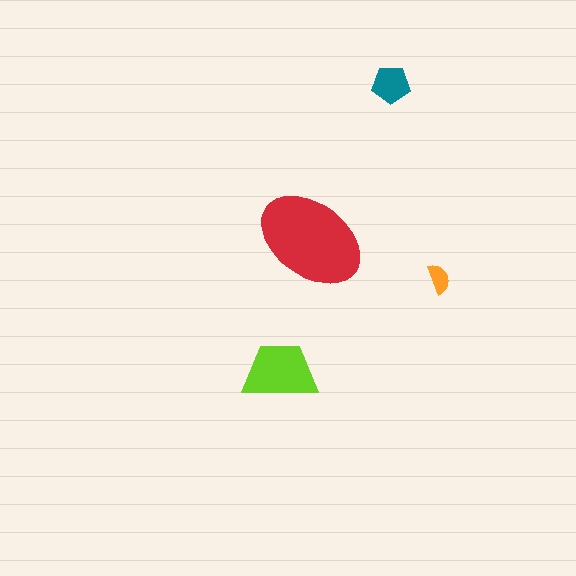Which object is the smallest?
The orange semicircle.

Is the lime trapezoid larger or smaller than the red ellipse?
Smaller.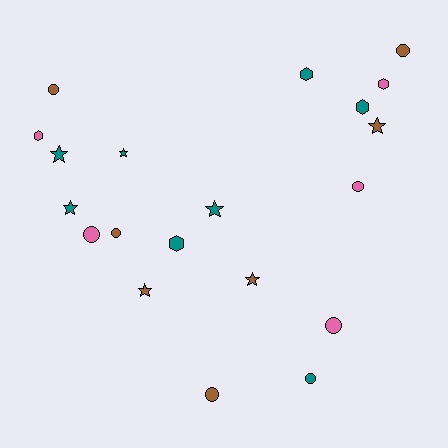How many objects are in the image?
There are 20 objects.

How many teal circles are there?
There is 1 teal circle.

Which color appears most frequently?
Teal, with 8 objects.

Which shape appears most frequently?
Circle, with 8 objects.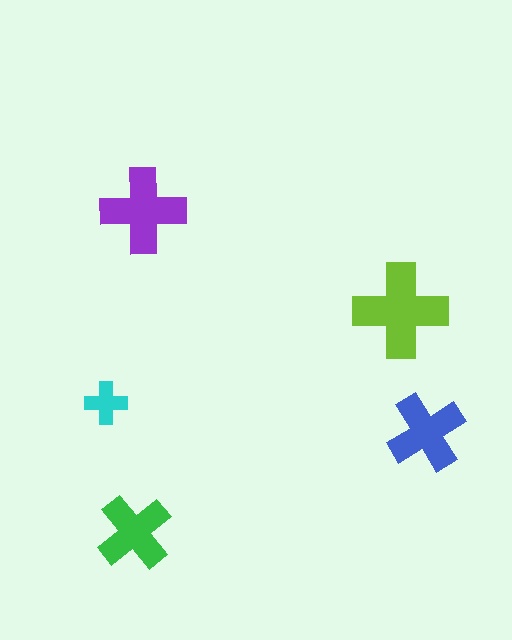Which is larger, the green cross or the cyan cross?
The green one.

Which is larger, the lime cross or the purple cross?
The lime one.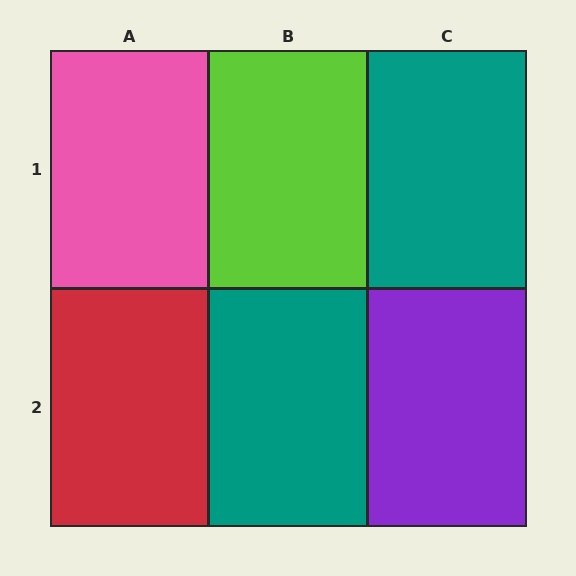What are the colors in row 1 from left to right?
Pink, lime, teal.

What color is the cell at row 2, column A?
Red.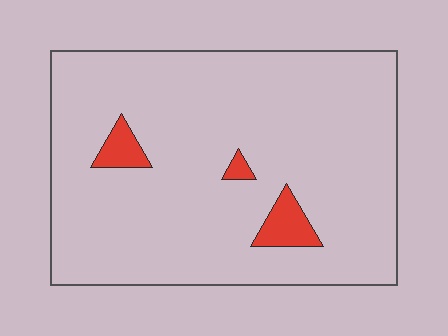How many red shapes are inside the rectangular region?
3.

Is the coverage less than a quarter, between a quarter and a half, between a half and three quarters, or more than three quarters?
Less than a quarter.